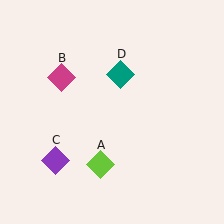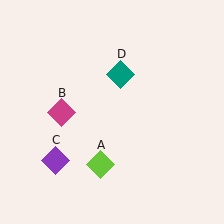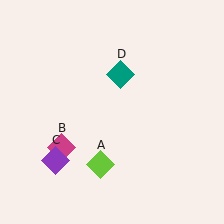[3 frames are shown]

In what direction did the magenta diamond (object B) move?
The magenta diamond (object B) moved down.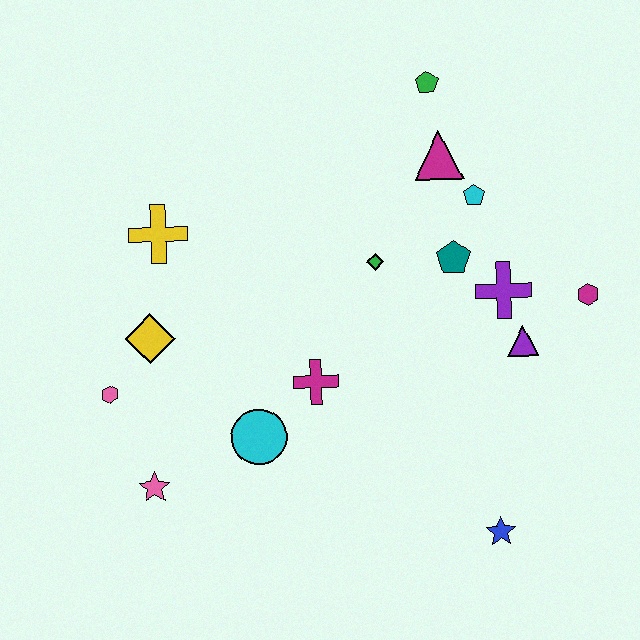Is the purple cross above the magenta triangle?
No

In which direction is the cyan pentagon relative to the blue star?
The cyan pentagon is above the blue star.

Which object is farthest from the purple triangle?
The pink hexagon is farthest from the purple triangle.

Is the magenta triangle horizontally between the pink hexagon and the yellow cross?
No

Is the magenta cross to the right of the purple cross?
No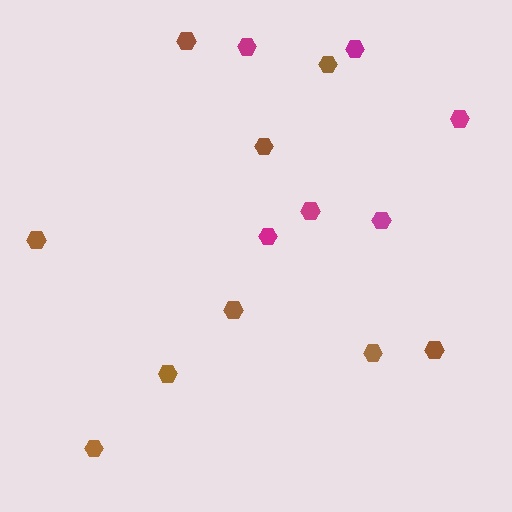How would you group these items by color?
There are 2 groups: one group of brown hexagons (9) and one group of magenta hexagons (6).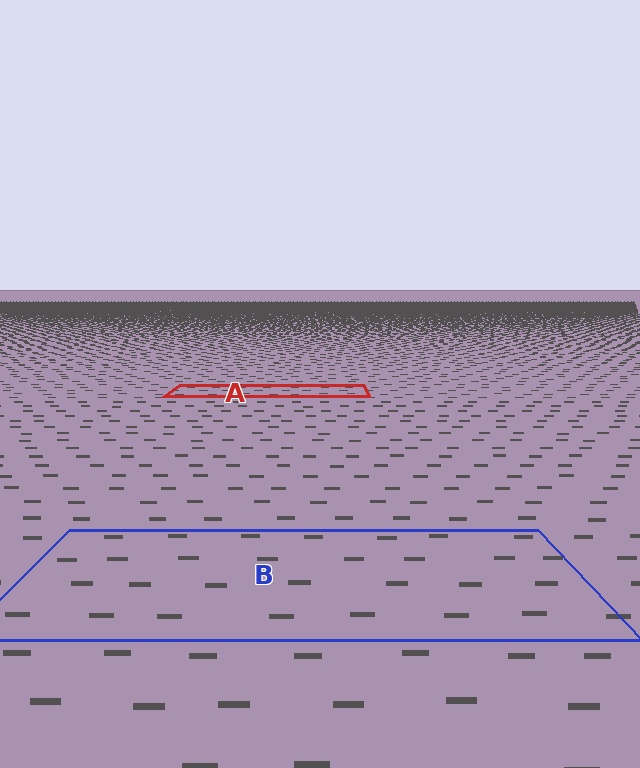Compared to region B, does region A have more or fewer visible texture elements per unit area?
Region A has more texture elements per unit area — they are packed more densely because it is farther away.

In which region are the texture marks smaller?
The texture marks are smaller in region A, because it is farther away.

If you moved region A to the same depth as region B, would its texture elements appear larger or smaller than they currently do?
They would appear larger. At a closer depth, the same texture elements are projected at a bigger on-screen size.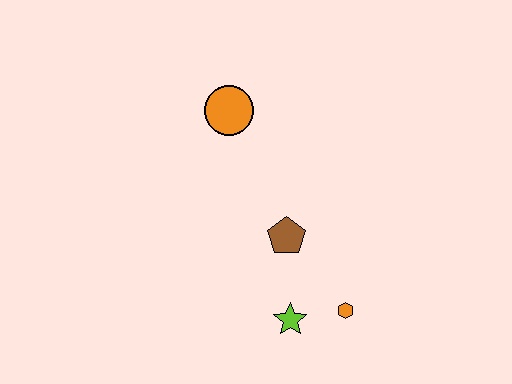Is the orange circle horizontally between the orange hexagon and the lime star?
No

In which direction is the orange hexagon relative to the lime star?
The orange hexagon is to the right of the lime star.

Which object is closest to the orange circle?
The brown pentagon is closest to the orange circle.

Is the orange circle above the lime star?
Yes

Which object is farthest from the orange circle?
The orange hexagon is farthest from the orange circle.